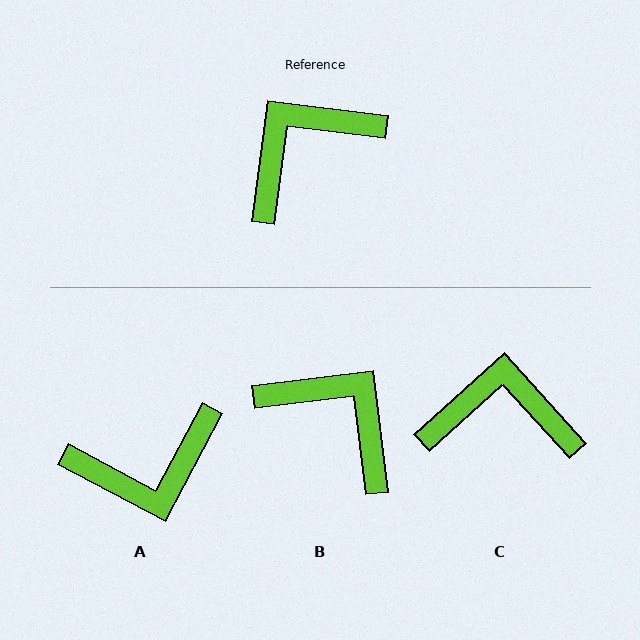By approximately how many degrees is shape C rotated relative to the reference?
Approximately 40 degrees clockwise.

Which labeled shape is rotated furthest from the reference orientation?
A, about 159 degrees away.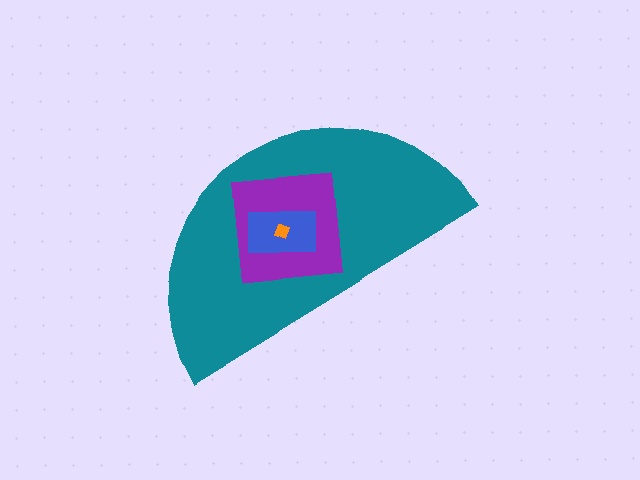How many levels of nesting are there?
4.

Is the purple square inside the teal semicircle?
Yes.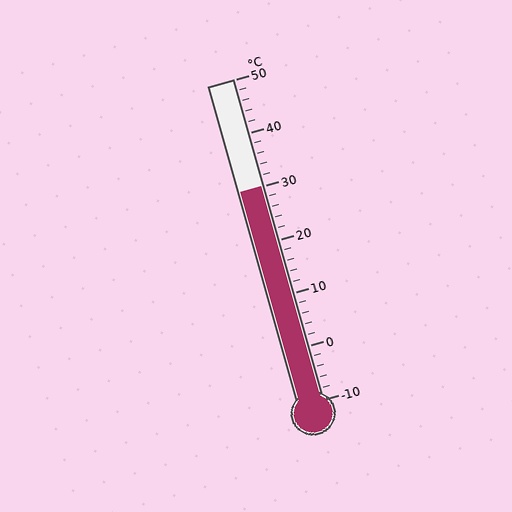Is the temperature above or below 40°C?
The temperature is below 40°C.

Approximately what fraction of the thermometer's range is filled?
The thermometer is filled to approximately 65% of its range.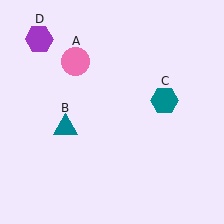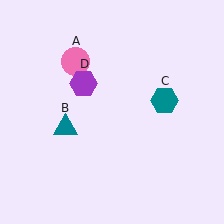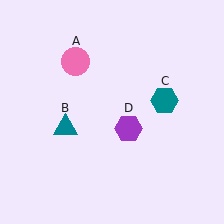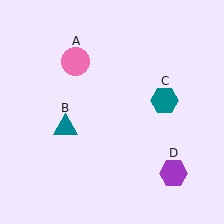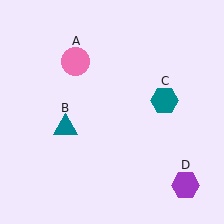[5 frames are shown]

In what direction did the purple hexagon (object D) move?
The purple hexagon (object D) moved down and to the right.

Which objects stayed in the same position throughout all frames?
Pink circle (object A) and teal triangle (object B) and teal hexagon (object C) remained stationary.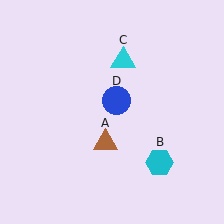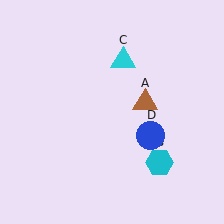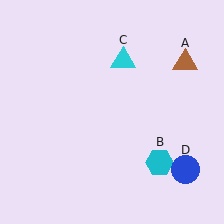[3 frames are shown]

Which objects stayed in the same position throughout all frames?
Cyan hexagon (object B) and cyan triangle (object C) remained stationary.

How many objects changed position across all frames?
2 objects changed position: brown triangle (object A), blue circle (object D).